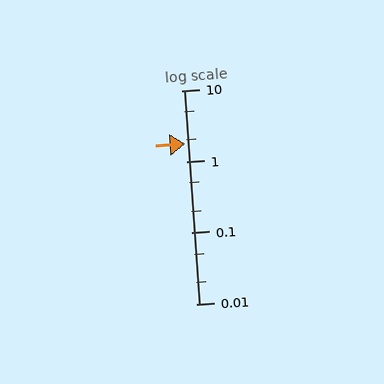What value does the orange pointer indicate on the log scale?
The pointer indicates approximately 1.8.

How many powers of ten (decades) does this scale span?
The scale spans 3 decades, from 0.01 to 10.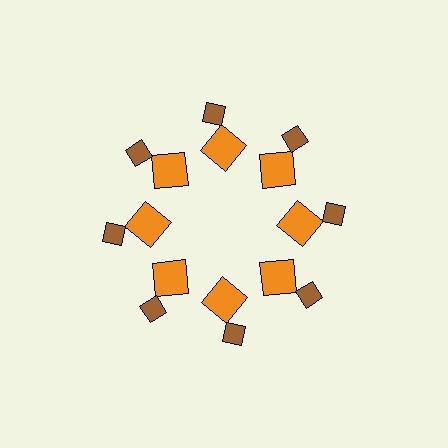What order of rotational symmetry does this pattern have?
This pattern has 8-fold rotational symmetry.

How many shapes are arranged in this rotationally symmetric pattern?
There are 16 shapes, arranged in 8 groups of 2.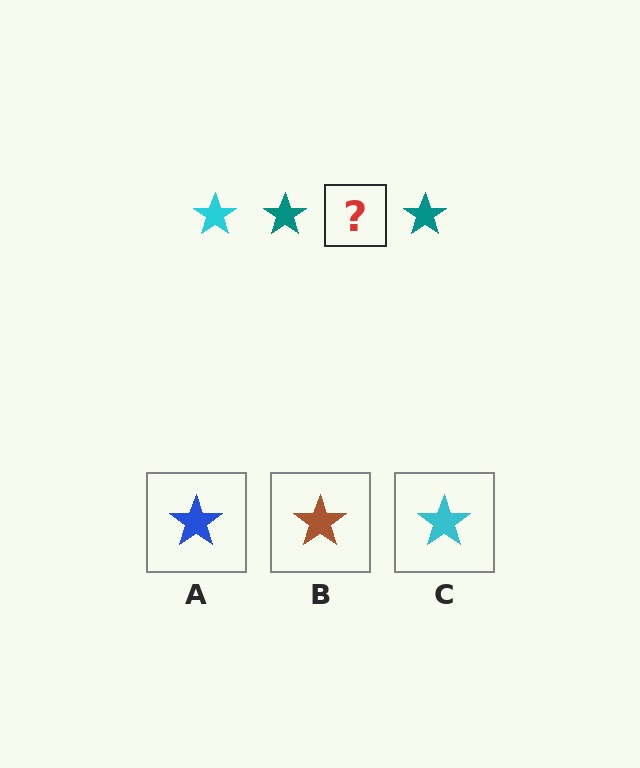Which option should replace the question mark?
Option C.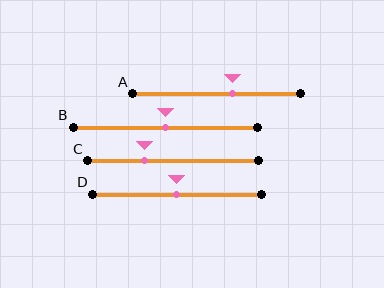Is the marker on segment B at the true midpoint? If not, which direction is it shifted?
Yes, the marker on segment B is at the true midpoint.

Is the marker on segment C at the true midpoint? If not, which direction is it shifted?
No, the marker on segment C is shifted to the left by about 17% of the segment length.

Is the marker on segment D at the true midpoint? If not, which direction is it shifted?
Yes, the marker on segment D is at the true midpoint.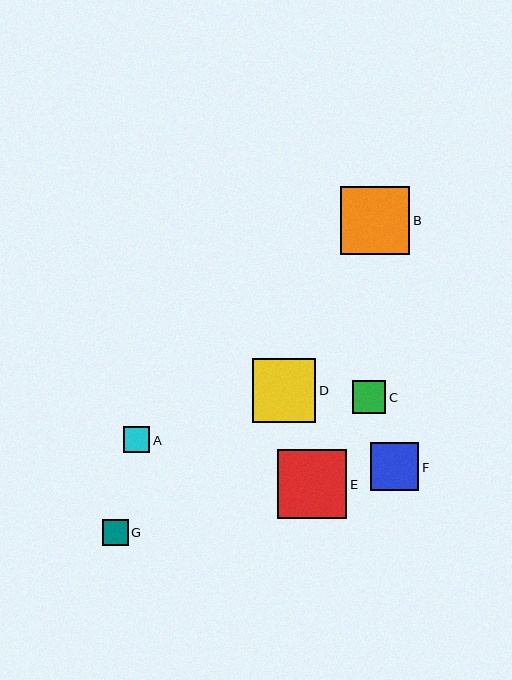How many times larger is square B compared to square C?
Square B is approximately 2.1 times the size of square C.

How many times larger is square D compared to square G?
Square D is approximately 2.5 times the size of square G.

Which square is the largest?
Square E is the largest with a size of approximately 69 pixels.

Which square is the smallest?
Square G is the smallest with a size of approximately 26 pixels.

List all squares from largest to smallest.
From largest to smallest: E, B, D, F, C, A, G.